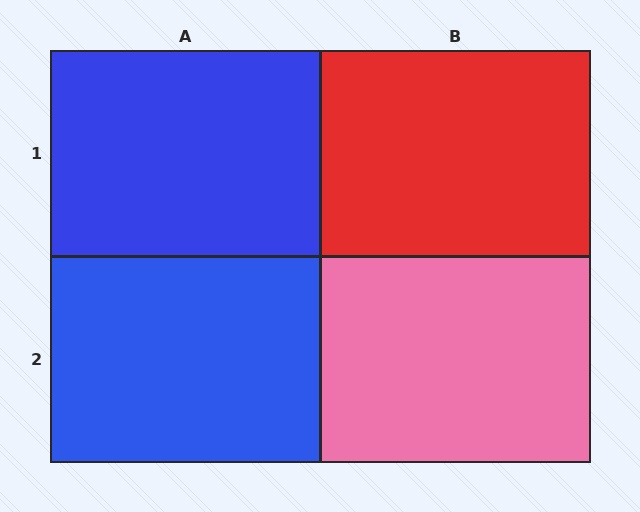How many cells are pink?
1 cell is pink.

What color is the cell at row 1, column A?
Blue.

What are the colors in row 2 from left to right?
Blue, pink.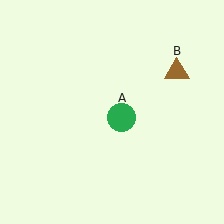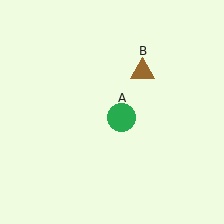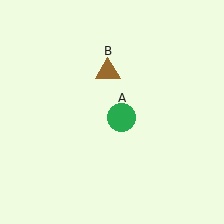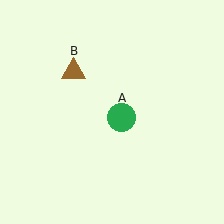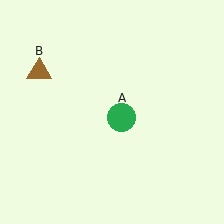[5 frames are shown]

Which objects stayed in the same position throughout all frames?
Green circle (object A) remained stationary.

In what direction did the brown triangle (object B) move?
The brown triangle (object B) moved left.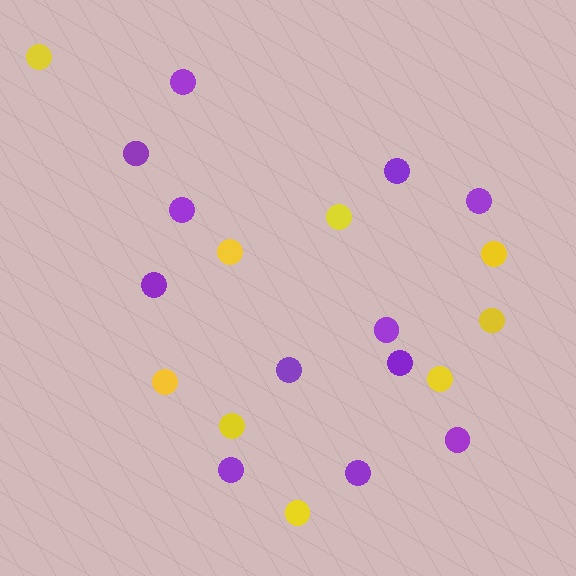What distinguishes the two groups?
There are 2 groups: one group of purple circles (12) and one group of yellow circles (9).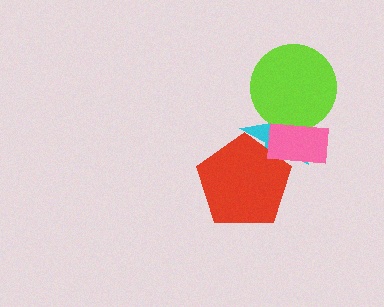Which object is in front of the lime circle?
The pink rectangle is in front of the lime circle.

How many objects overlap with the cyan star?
3 objects overlap with the cyan star.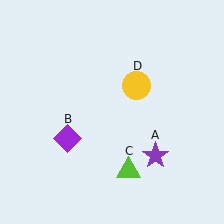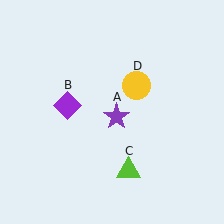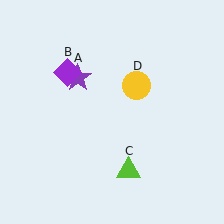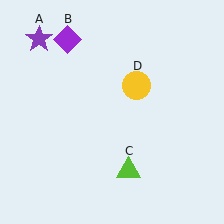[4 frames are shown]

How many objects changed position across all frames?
2 objects changed position: purple star (object A), purple diamond (object B).